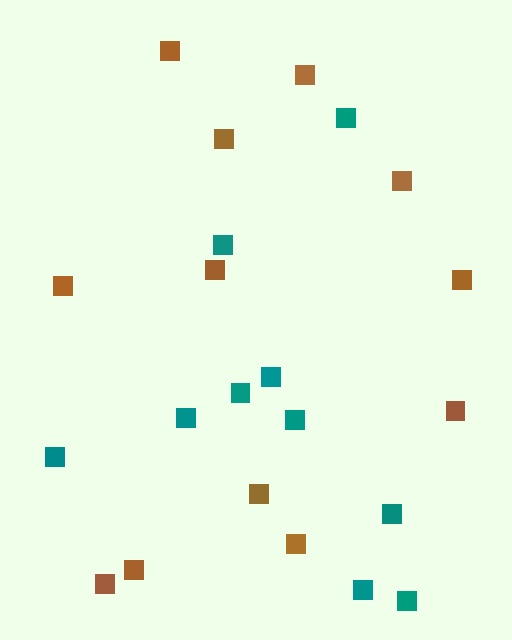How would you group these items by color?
There are 2 groups: one group of brown squares (12) and one group of teal squares (10).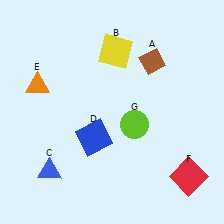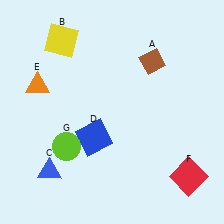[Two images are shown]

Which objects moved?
The objects that moved are: the yellow square (B), the lime circle (G).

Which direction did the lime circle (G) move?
The lime circle (G) moved left.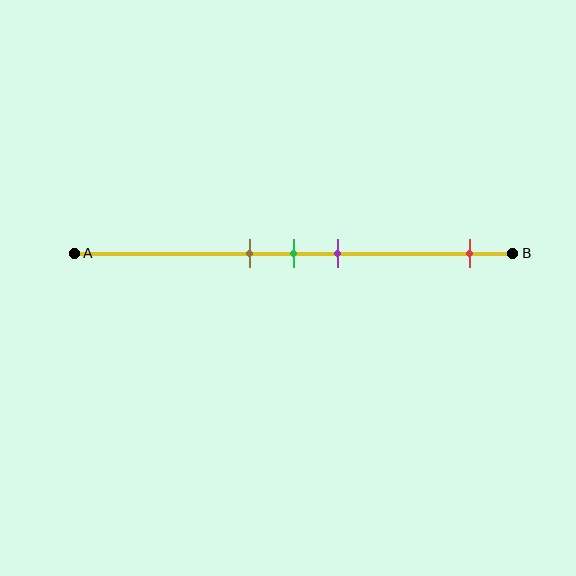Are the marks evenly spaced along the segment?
No, the marks are not evenly spaced.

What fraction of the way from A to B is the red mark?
The red mark is approximately 90% (0.9) of the way from A to B.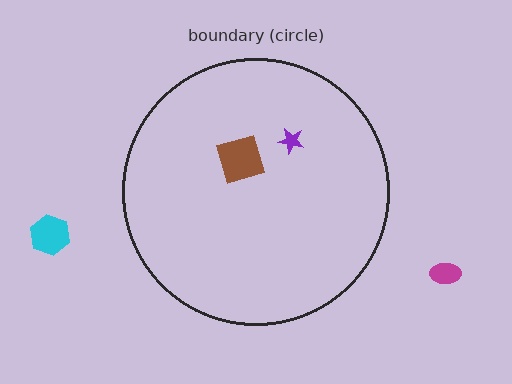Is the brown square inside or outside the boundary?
Inside.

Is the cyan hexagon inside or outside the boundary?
Outside.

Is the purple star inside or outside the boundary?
Inside.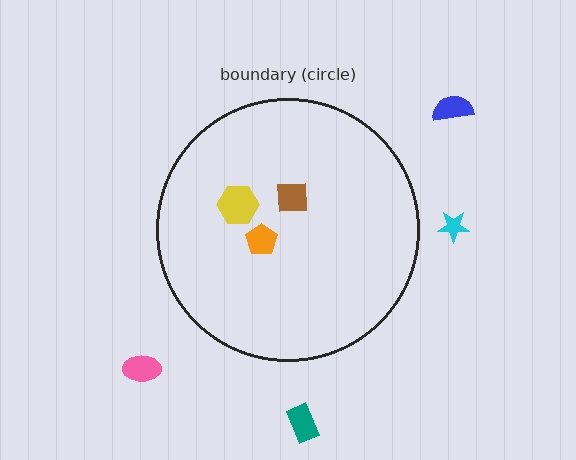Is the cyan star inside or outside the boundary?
Outside.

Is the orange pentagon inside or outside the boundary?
Inside.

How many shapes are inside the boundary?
3 inside, 4 outside.